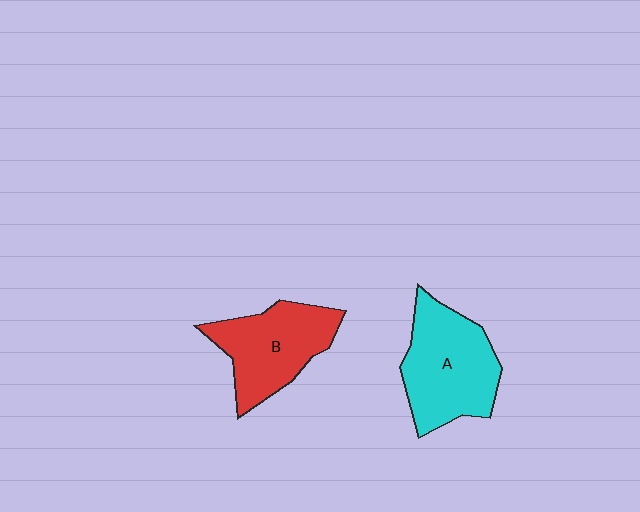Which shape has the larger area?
Shape A (cyan).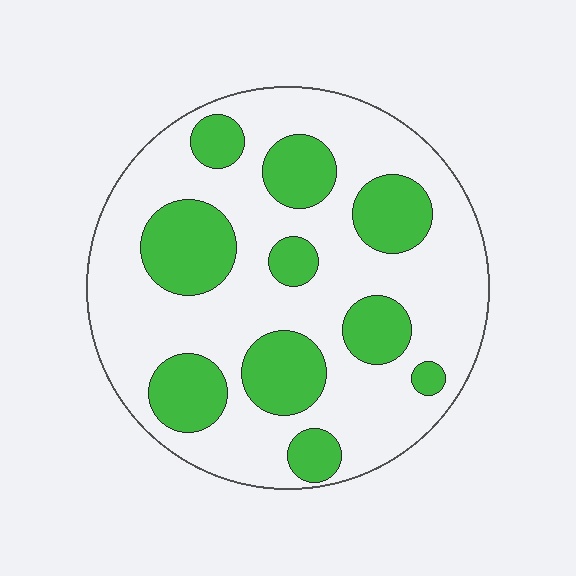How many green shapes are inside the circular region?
10.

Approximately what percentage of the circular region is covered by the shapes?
Approximately 30%.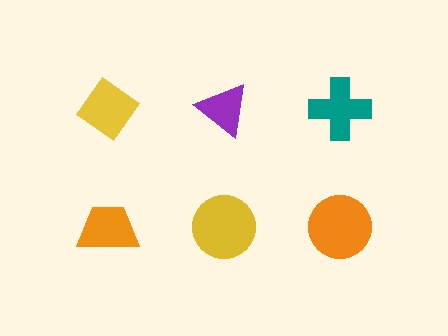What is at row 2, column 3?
An orange circle.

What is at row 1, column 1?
A yellow diamond.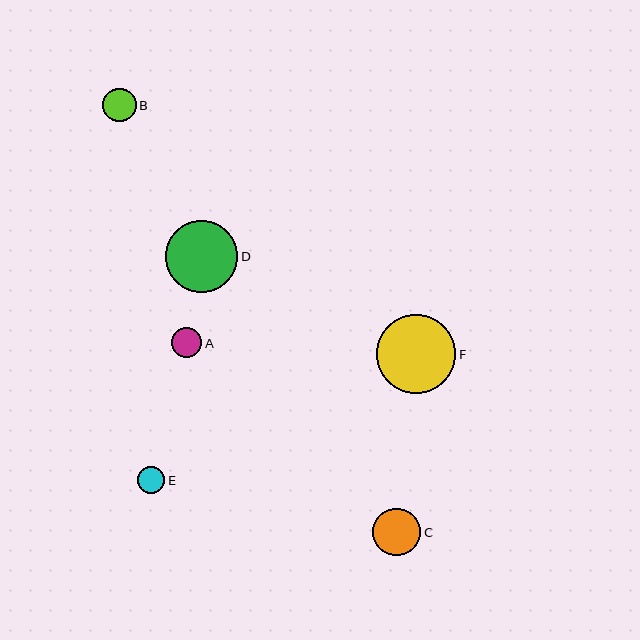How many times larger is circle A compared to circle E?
Circle A is approximately 1.1 times the size of circle E.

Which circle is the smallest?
Circle E is the smallest with a size of approximately 27 pixels.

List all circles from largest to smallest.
From largest to smallest: F, D, C, B, A, E.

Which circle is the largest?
Circle F is the largest with a size of approximately 79 pixels.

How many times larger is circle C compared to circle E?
Circle C is approximately 1.8 times the size of circle E.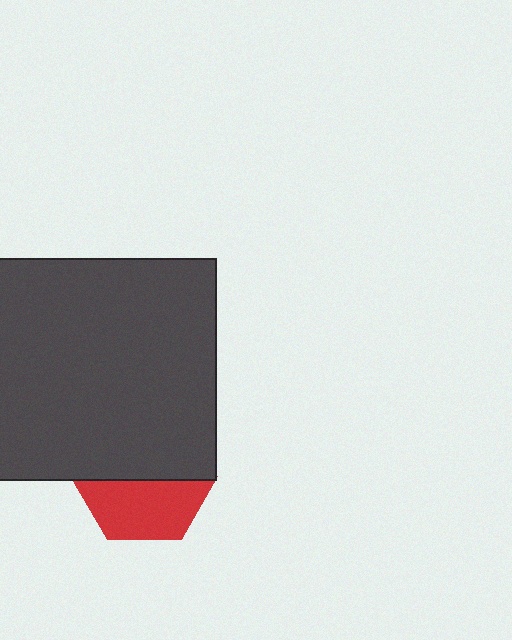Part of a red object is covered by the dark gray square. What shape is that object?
It is a hexagon.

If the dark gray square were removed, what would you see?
You would see the complete red hexagon.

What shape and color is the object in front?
The object in front is a dark gray square.